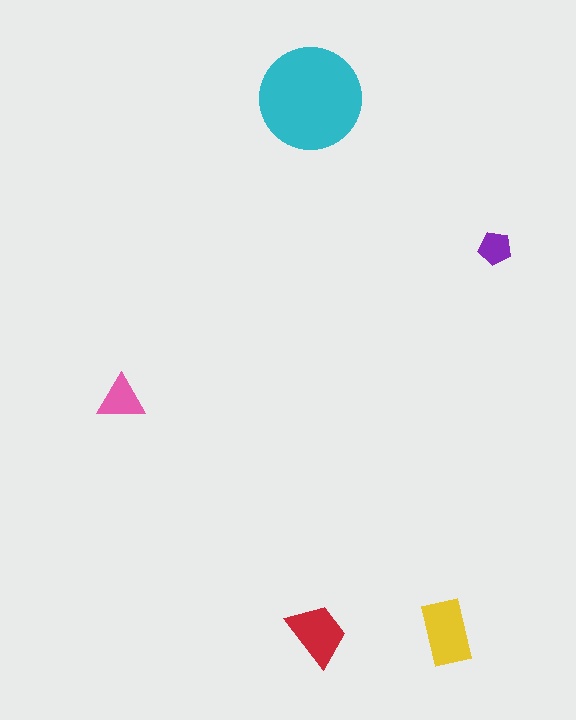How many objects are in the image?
There are 5 objects in the image.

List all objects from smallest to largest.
The purple pentagon, the pink triangle, the red trapezoid, the yellow rectangle, the cyan circle.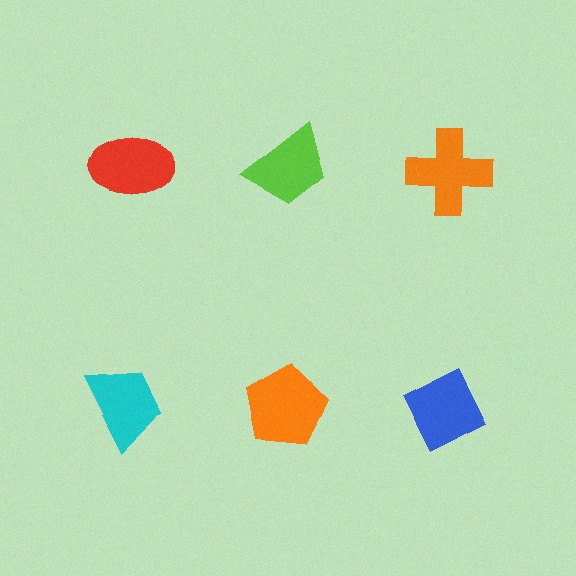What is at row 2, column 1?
A cyan trapezoid.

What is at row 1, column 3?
An orange cross.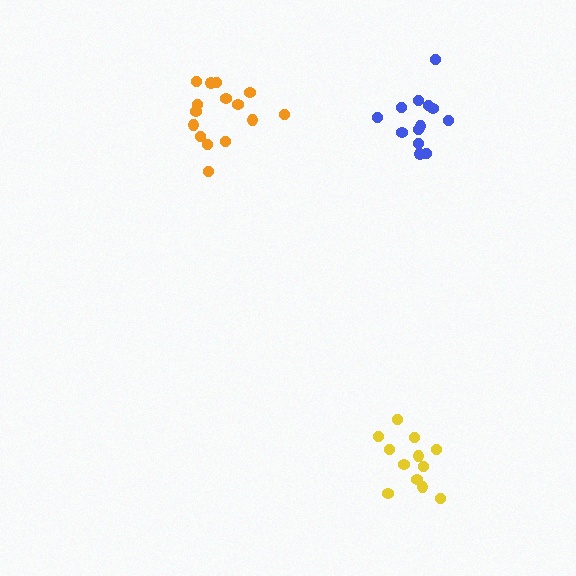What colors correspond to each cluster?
The clusters are colored: orange, blue, yellow.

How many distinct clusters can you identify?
There are 3 distinct clusters.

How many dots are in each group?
Group 1: 15 dots, Group 2: 13 dots, Group 3: 12 dots (40 total).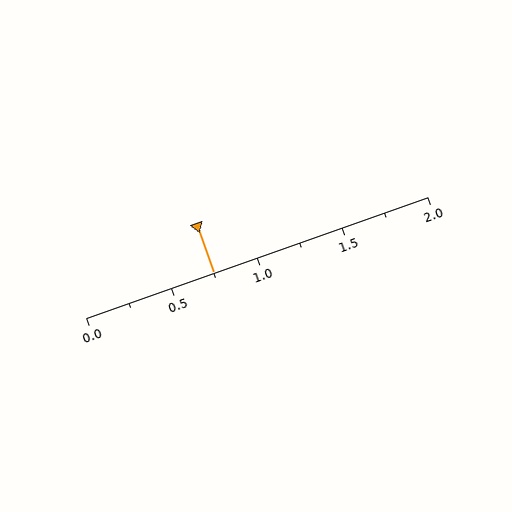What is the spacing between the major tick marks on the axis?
The major ticks are spaced 0.5 apart.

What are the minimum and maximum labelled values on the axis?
The axis runs from 0.0 to 2.0.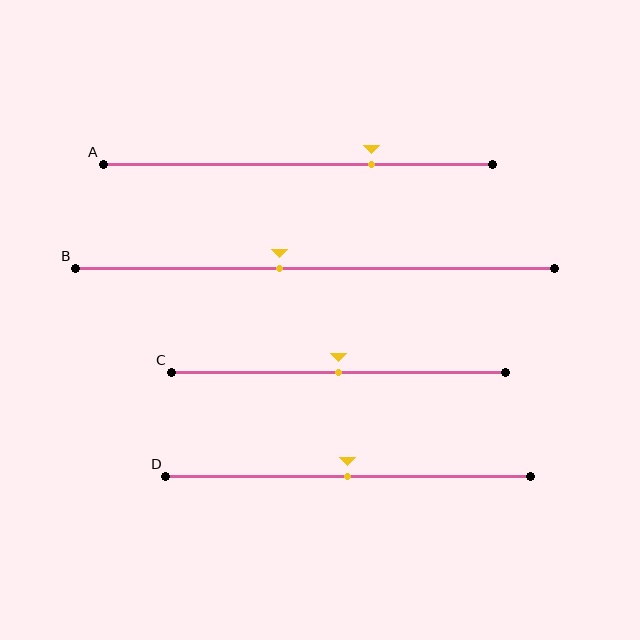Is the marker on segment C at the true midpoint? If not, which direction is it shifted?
Yes, the marker on segment C is at the true midpoint.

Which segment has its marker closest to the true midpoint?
Segment C has its marker closest to the true midpoint.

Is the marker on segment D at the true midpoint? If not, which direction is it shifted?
Yes, the marker on segment D is at the true midpoint.